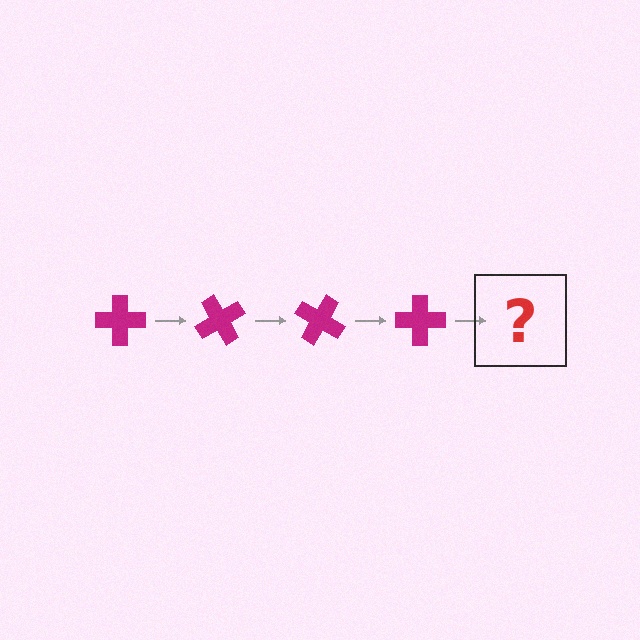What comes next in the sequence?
The next element should be a magenta cross rotated 240 degrees.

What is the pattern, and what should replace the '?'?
The pattern is that the cross rotates 60 degrees each step. The '?' should be a magenta cross rotated 240 degrees.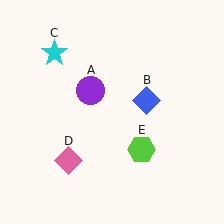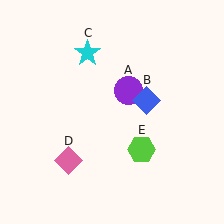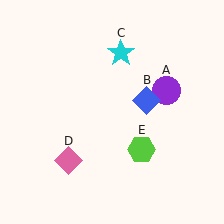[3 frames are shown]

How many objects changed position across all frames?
2 objects changed position: purple circle (object A), cyan star (object C).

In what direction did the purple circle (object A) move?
The purple circle (object A) moved right.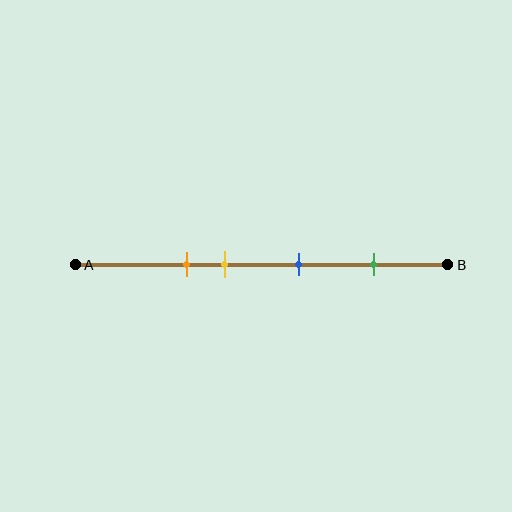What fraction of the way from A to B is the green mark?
The green mark is approximately 80% (0.8) of the way from A to B.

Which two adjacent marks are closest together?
The orange and yellow marks are the closest adjacent pair.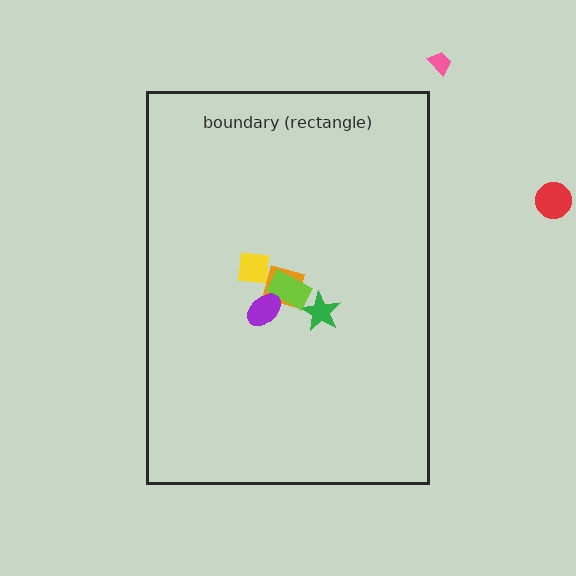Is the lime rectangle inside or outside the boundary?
Inside.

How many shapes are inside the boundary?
5 inside, 2 outside.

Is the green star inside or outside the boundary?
Inside.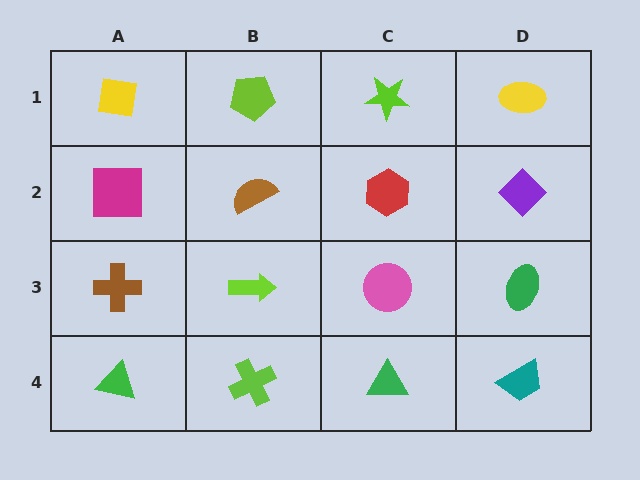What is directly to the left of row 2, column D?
A red hexagon.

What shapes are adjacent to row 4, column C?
A pink circle (row 3, column C), a lime cross (row 4, column B), a teal trapezoid (row 4, column D).